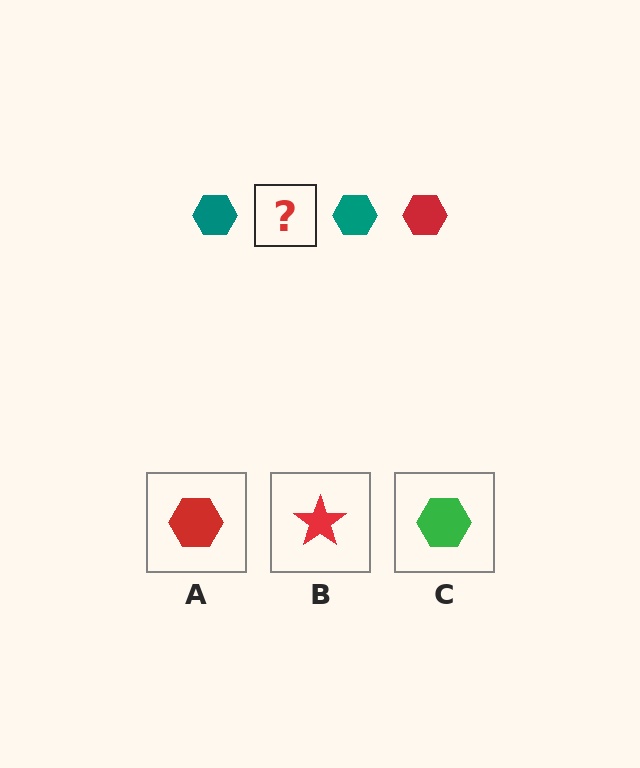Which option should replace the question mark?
Option A.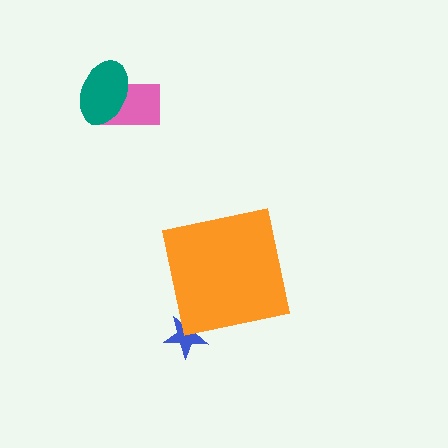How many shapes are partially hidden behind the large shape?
1 shape is partially hidden.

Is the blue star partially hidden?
Yes, the blue star is partially hidden behind the orange square.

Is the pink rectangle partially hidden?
No, the pink rectangle is fully visible.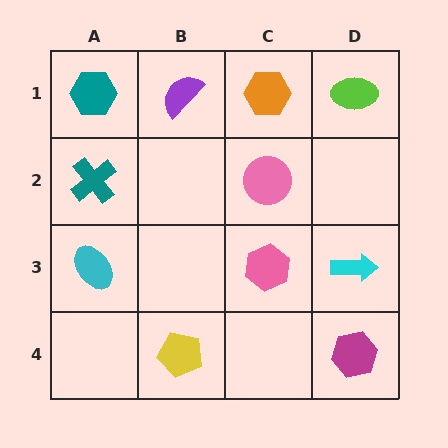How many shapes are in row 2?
2 shapes.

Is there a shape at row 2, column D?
No, that cell is empty.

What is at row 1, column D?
A lime ellipse.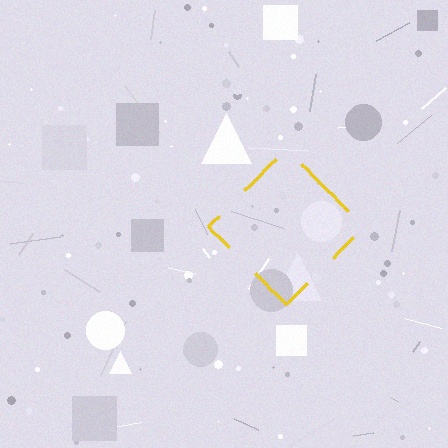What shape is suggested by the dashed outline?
The dashed outline suggests a diamond.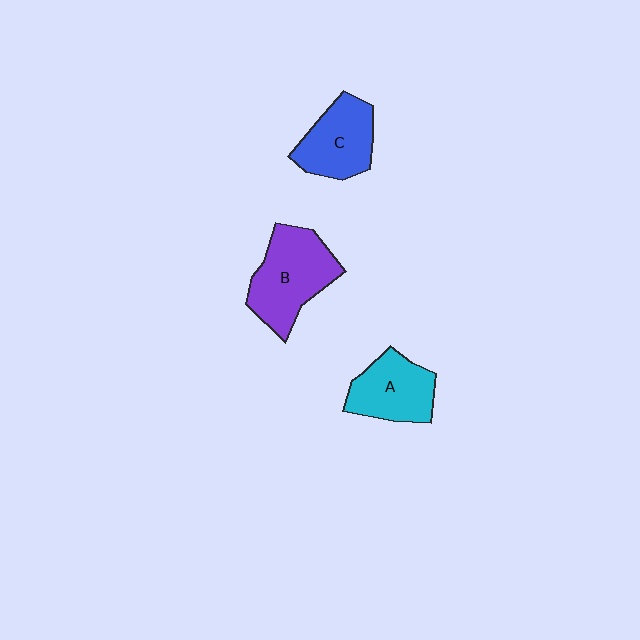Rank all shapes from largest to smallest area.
From largest to smallest: B (purple), C (blue), A (cyan).